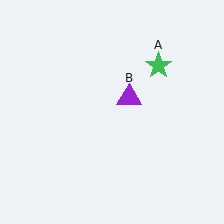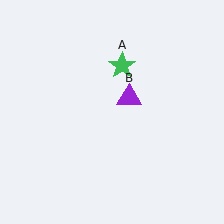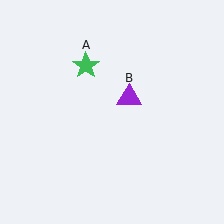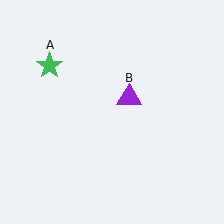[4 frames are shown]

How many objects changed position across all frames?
1 object changed position: green star (object A).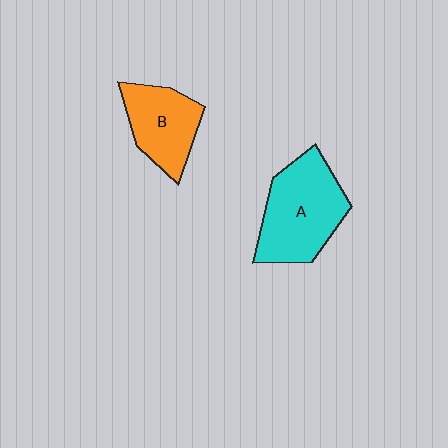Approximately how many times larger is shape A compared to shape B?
Approximately 1.4 times.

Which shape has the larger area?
Shape A (cyan).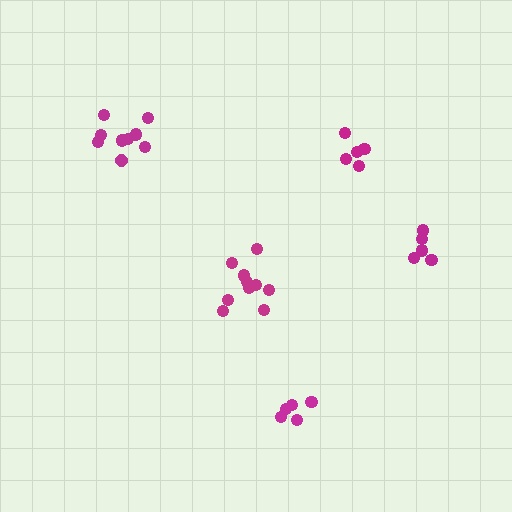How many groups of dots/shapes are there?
There are 5 groups.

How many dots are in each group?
Group 1: 5 dots, Group 2: 10 dots, Group 3: 5 dots, Group 4: 9 dots, Group 5: 5 dots (34 total).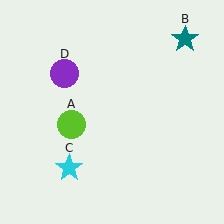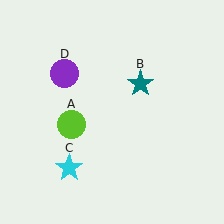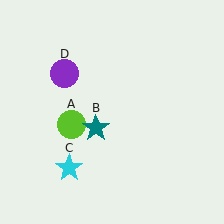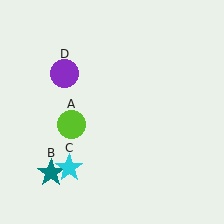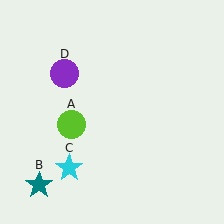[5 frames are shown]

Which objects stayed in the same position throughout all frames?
Lime circle (object A) and cyan star (object C) and purple circle (object D) remained stationary.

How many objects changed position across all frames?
1 object changed position: teal star (object B).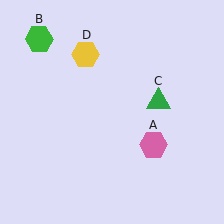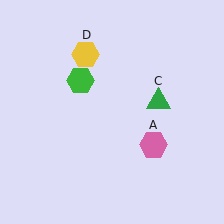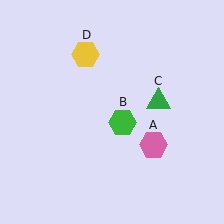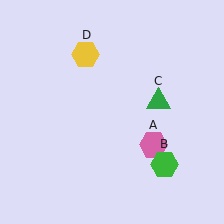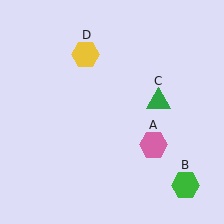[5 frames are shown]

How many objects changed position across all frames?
1 object changed position: green hexagon (object B).